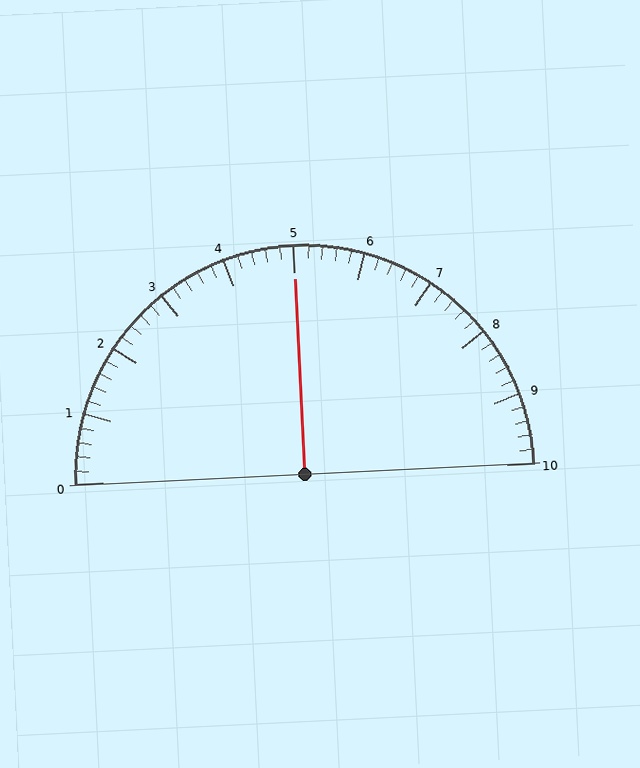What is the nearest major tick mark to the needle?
The nearest major tick mark is 5.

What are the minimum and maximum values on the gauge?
The gauge ranges from 0 to 10.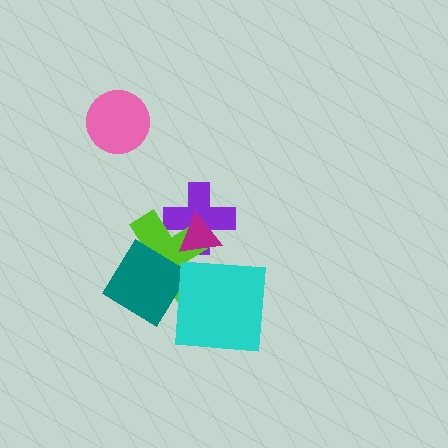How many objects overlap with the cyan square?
1 object overlaps with the cyan square.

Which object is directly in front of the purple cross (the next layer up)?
The lime cross is directly in front of the purple cross.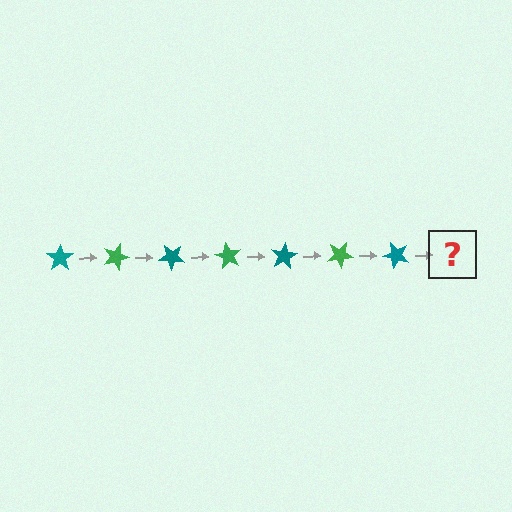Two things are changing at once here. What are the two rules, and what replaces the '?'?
The two rules are that it rotates 20 degrees each step and the color cycles through teal and green. The '?' should be a green star, rotated 140 degrees from the start.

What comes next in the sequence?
The next element should be a green star, rotated 140 degrees from the start.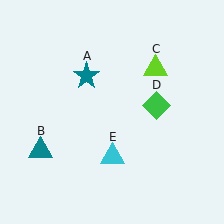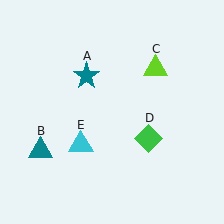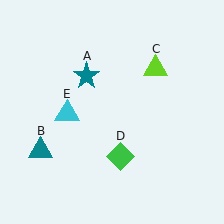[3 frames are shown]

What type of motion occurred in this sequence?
The green diamond (object D), cyan triangle (object E) rotated clockwise around the center of the scene.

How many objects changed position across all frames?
2 objects changed position: green diamond (object D), cyan triangle (object E).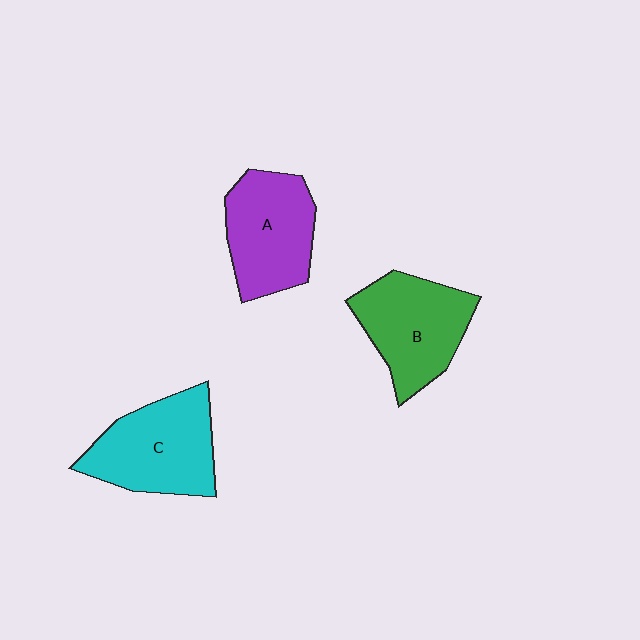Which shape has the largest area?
Shape C (cyan).